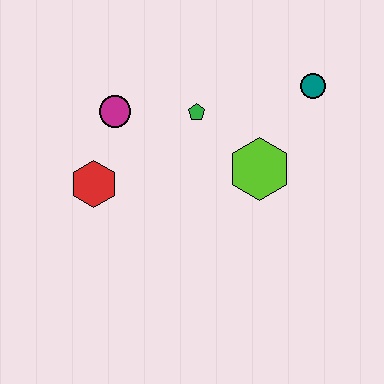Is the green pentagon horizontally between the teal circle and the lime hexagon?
No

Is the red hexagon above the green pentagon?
No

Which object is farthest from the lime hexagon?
The red hexagon is farthest from the lime hexagon.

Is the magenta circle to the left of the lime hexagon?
Yes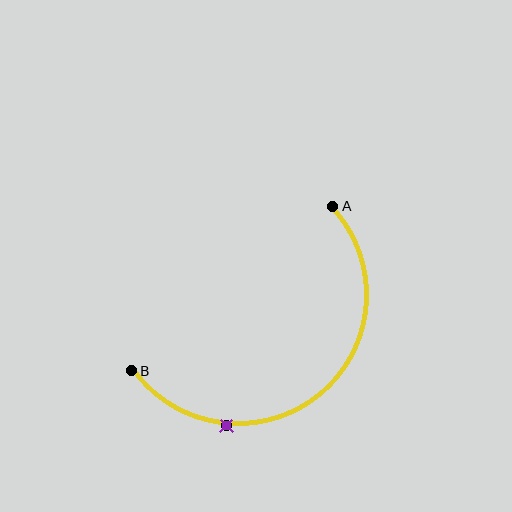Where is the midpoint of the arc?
The arc midpoint is the point on the curve farthest from the straight line joining A and B. It sits below and to the right of that line.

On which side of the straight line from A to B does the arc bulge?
The arc bulges below and to the right of the straight line connecting A and B.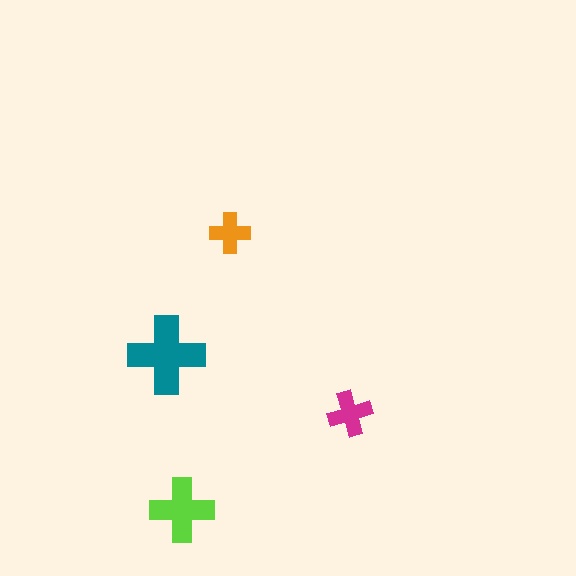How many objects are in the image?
There are 4 objects in the image.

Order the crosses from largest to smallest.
the teal one, the lime one, the magenta one, the orange one.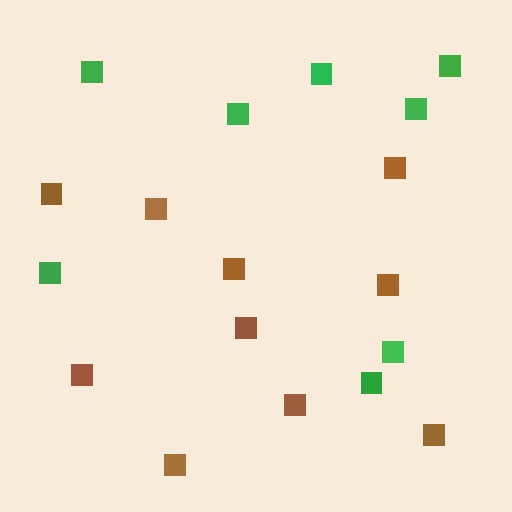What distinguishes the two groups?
There are 2 groups: one group of brown squares (10) and one group of green squares (8).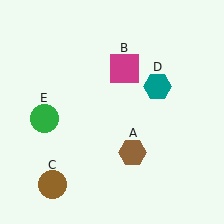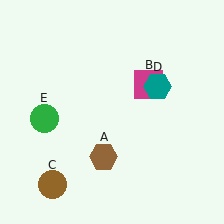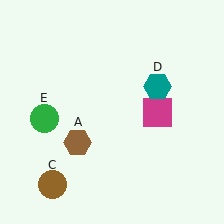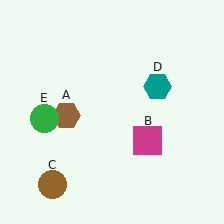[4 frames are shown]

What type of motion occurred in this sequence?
The brown hexagon (object A), magenta square (object B) rotated clockwise around the center of the scene.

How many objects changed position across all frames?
2 objects changed position: brown hexagon (object A), magenta square (object B).